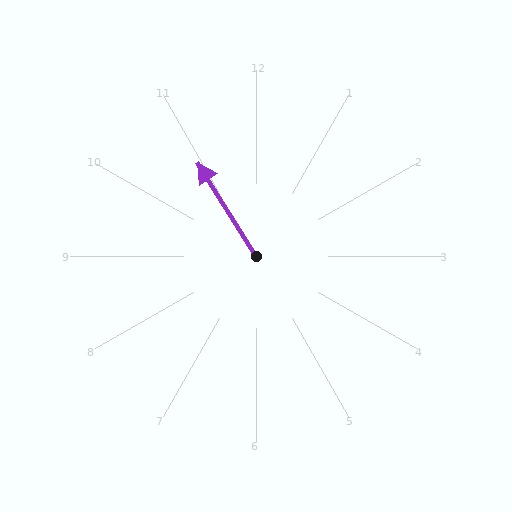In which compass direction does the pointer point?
Northwest.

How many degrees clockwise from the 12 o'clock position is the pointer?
Approximately 328 degrees.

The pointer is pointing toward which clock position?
Roughly 11 o'clock.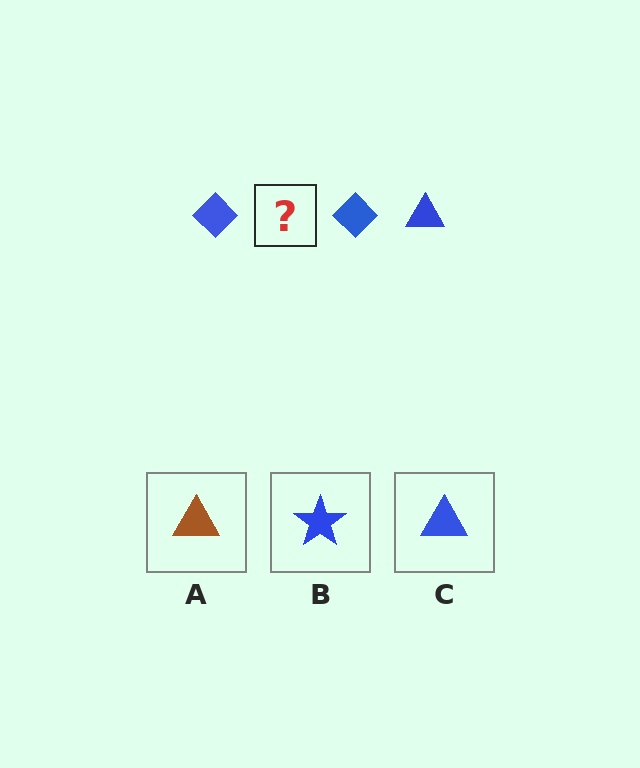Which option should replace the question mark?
Option C.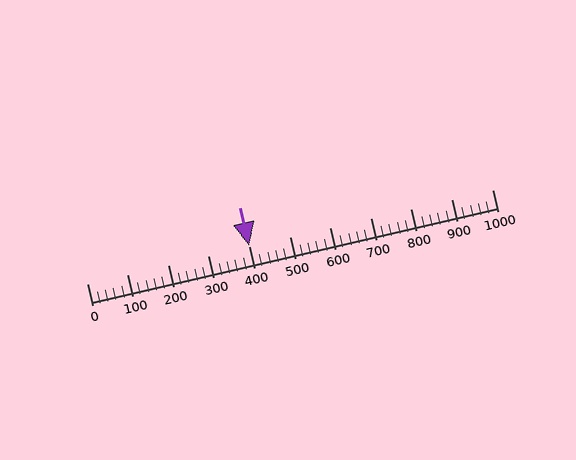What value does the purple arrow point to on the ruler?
The purple arrow points to approximately 400.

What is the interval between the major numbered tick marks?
The major tick marks are spaced 100 units apart.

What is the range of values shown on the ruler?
The ruler shows values from 0 to 1000.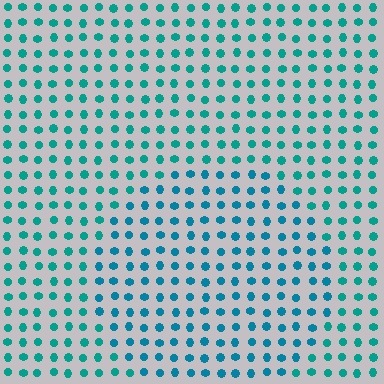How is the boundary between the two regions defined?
The boundary is defined purely by a slight shift in hue (about 19 degrees). Spacing, size, and orientation are identical on both sides.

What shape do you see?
I see a circle.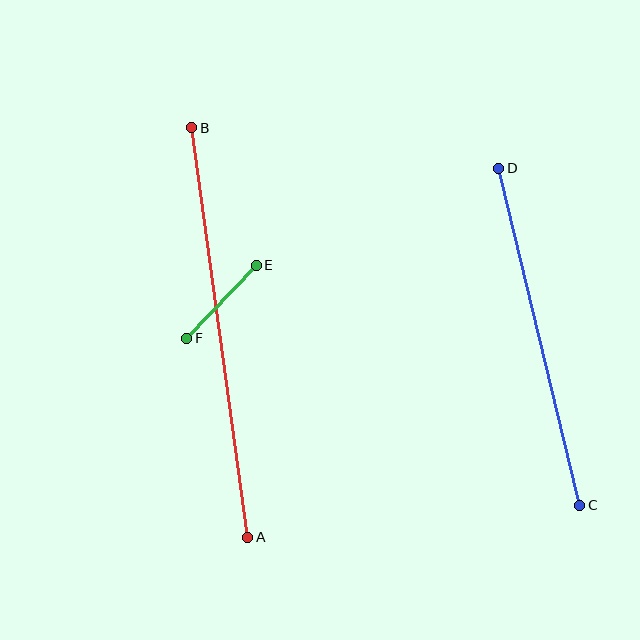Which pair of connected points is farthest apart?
Points A and B are farthest apart.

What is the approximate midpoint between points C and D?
The midpoint is at approximately (539, 337) pixels.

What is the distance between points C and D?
The distance is approximately 347 pixels.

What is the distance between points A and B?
The distance is approximately 413 pixels.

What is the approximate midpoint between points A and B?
The midpoint is at approximately (220, 333) pixels.